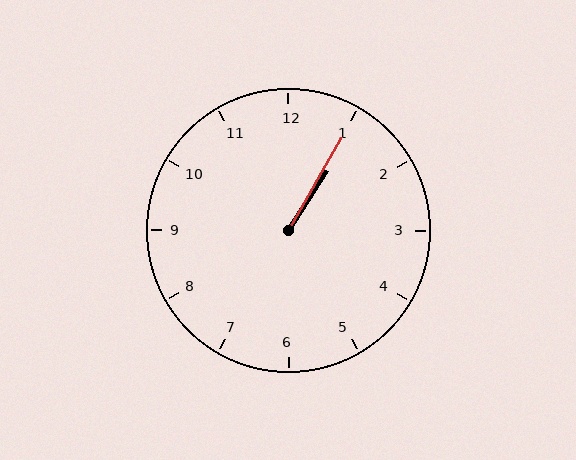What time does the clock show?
1:05.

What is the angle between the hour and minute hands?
Approximately 2 degrees.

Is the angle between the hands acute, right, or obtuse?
It is acute.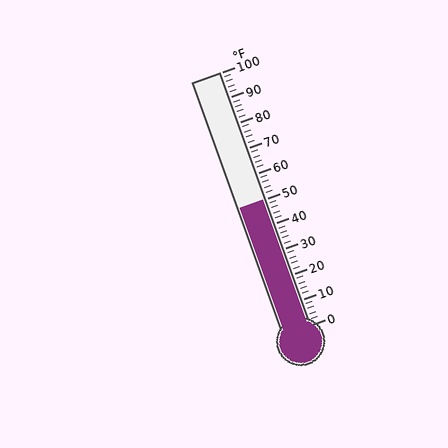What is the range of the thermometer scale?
The thermometer scale ranges from 0°F to 100°F.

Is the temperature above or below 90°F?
The temperature is below 90°F.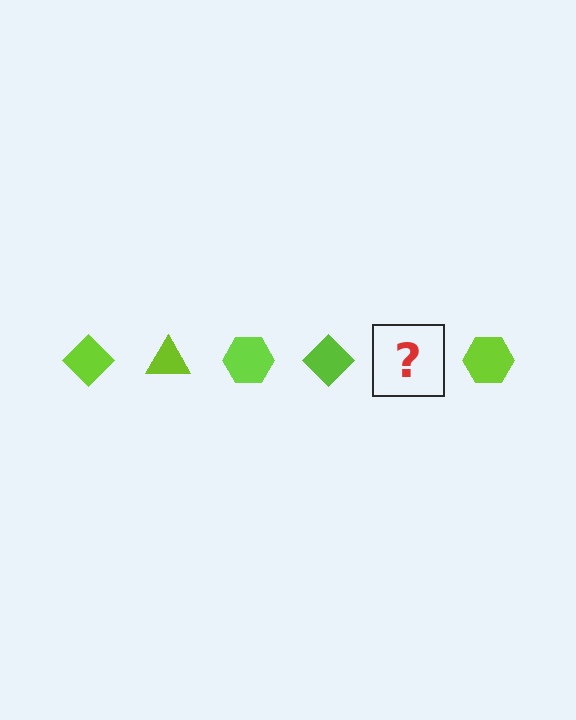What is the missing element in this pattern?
The missing element is a lime triangle.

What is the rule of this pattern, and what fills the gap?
The rule is that the pattern cycles through diamond, triangle, hexagon shapes in lime. The gap should be filled with a lime triangle.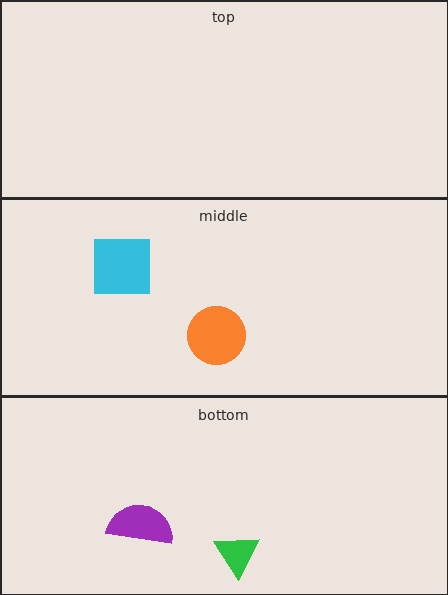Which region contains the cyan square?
The middle region.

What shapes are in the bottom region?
The purple semicircle, the green triangle.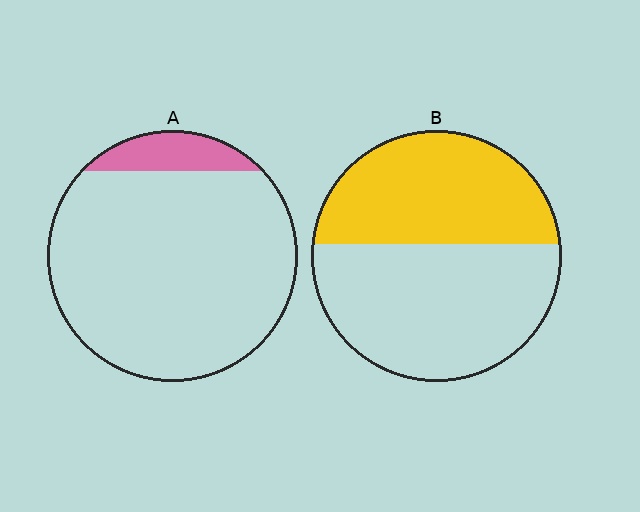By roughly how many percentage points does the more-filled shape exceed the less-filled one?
By roughly 35 percentage points (B over A).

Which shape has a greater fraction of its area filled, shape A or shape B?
Shape B.